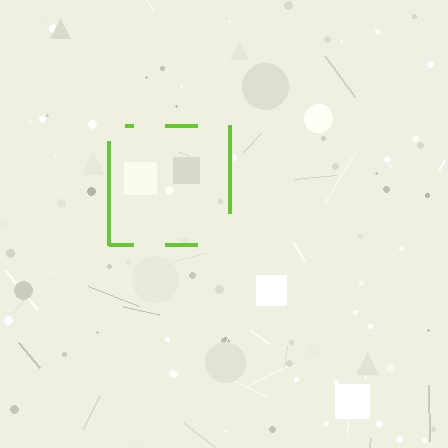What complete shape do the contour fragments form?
The contour fragments form a square.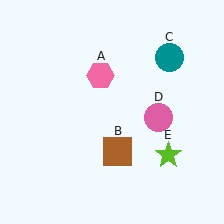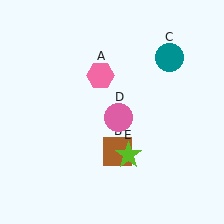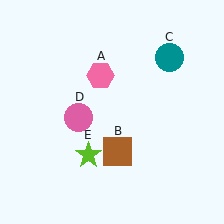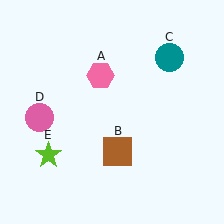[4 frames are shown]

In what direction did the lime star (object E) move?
The lime star (object E) moved left.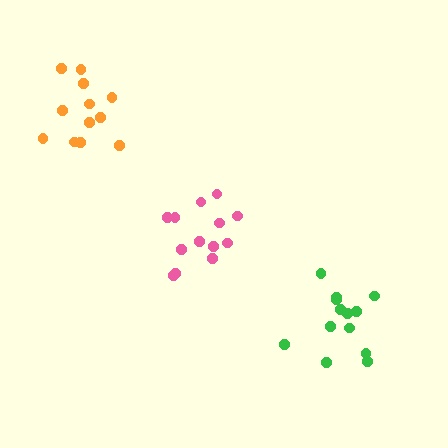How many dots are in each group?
Group 1: 13 dots, Group 2: 12 dots, Group 3: 13 dots (38 total).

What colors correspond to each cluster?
The clusters are colored: green, orange, pink.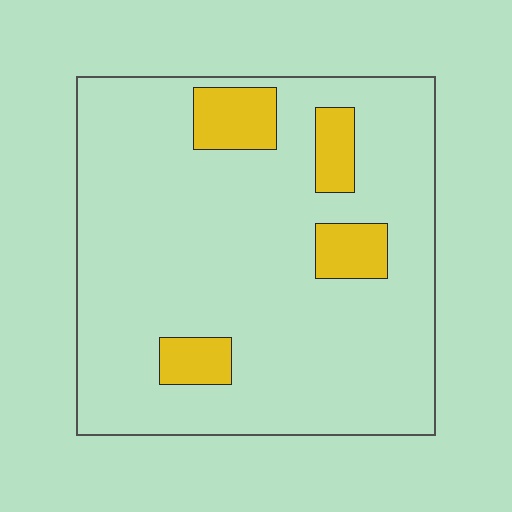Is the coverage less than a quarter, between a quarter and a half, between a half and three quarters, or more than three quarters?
Less than a quarter.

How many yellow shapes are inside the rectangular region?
4.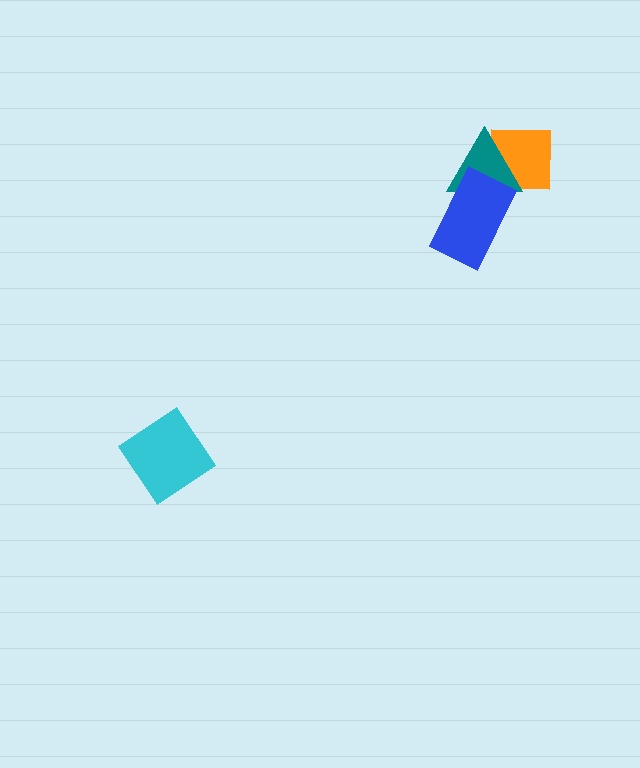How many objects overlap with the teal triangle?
2 objects overlap with the teal triangle.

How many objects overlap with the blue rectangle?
1 object overlaps with the blue rectangle.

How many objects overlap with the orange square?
1 object overlaps with the orange square.